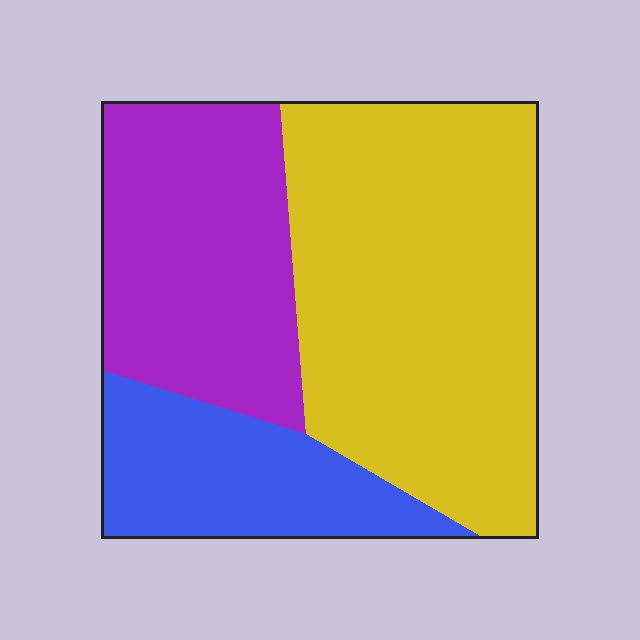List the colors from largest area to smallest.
From largest to smallest: yellow, purple, blue.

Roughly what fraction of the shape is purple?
Purple covers around 30% of the shape.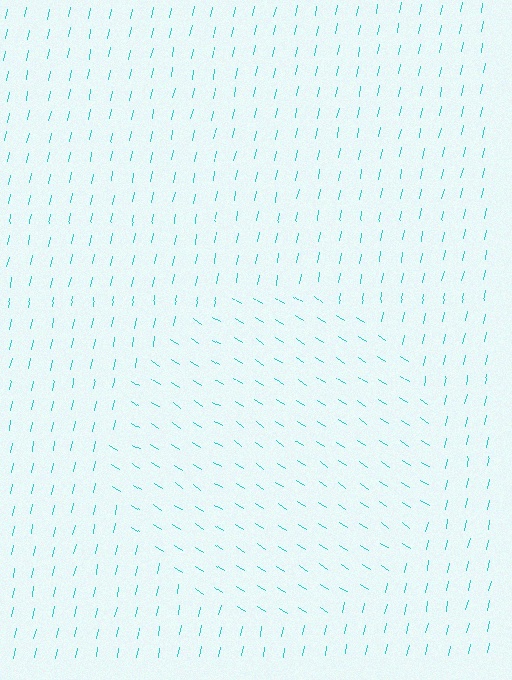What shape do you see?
I see a circle.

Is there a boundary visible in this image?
Yes, there is a texture boundary formed by a change in line orientation.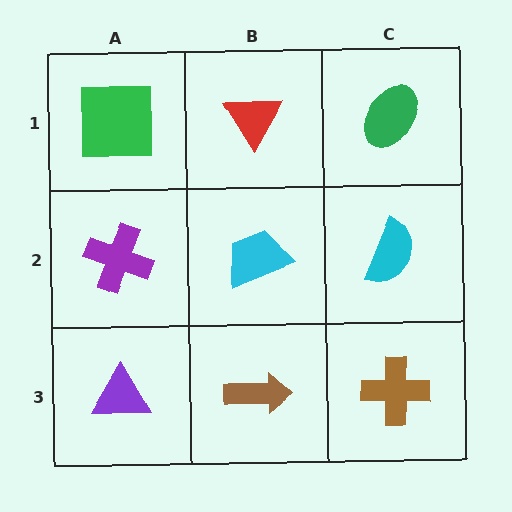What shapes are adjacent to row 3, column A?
A purple cross (row 2, column A), a brown arrow (row 3, column B).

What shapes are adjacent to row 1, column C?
A cyan semicircle (row 2, column C), a red triangle (row 1, column B).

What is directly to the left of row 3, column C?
A brown arrow.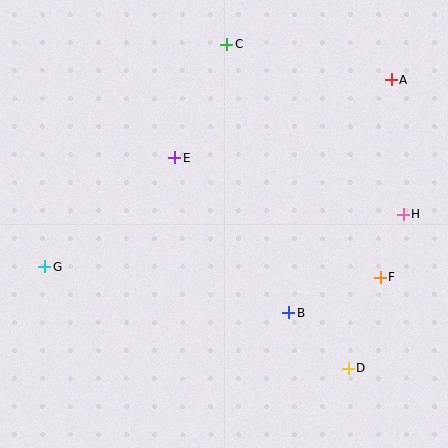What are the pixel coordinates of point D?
Point D is at (348, 368).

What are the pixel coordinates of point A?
Point A is at (391, 80).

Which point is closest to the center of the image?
Point E at (175, 158) is closest to the center.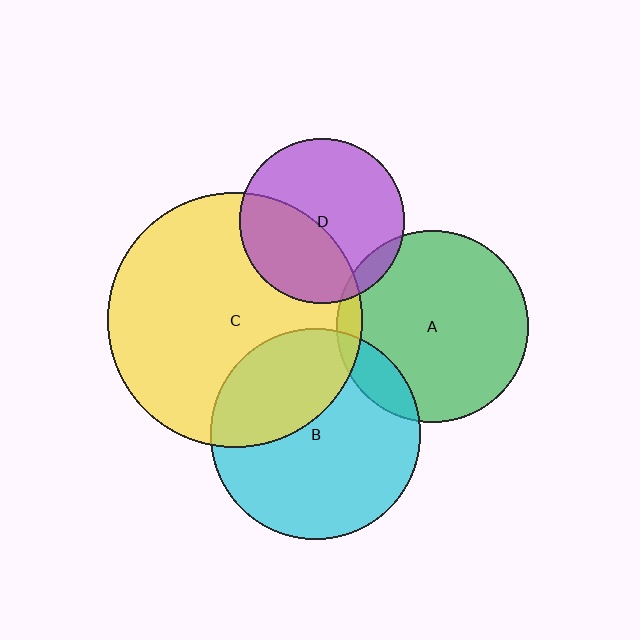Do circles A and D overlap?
Yes.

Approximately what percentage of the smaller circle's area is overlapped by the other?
Approximately 10%.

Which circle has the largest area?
Circle C (yellow).